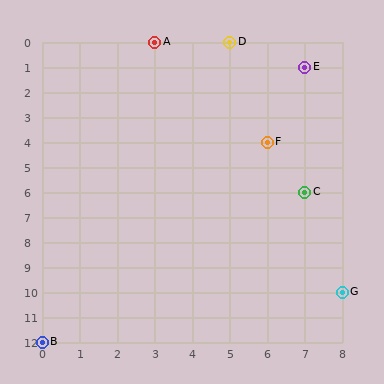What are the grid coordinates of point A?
Point A is at grid coordinates (3, 0).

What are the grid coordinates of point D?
Point D is at grid coordinates (5, 0).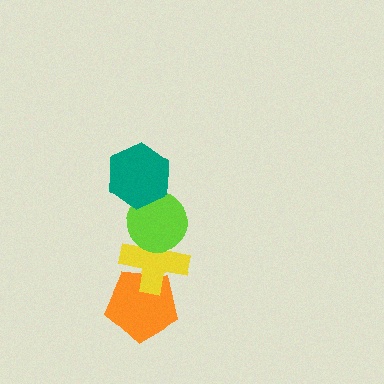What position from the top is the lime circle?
The lime circle is 2nd from the top.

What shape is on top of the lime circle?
The teal hexagon is on top of the lime circle.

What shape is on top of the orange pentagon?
The yellow cross is on top of the orange pentagon.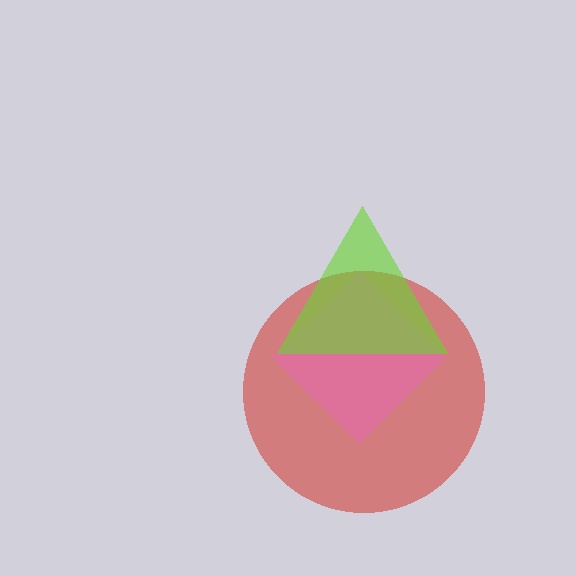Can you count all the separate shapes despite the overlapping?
Yes, there are 3 separate shapes.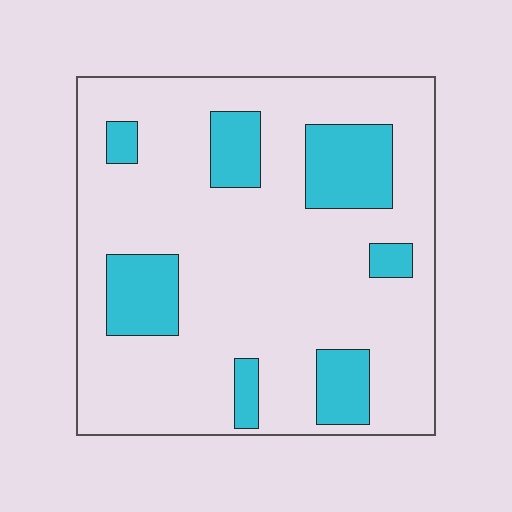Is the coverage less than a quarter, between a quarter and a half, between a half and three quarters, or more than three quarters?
Less than a quarter.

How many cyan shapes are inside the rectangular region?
7.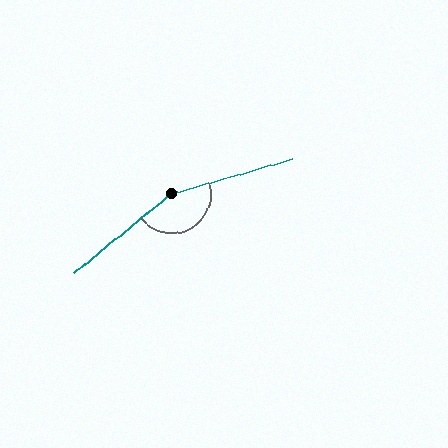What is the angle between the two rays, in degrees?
Approximately 157 degrees.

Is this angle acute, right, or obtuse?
It is obtuse.